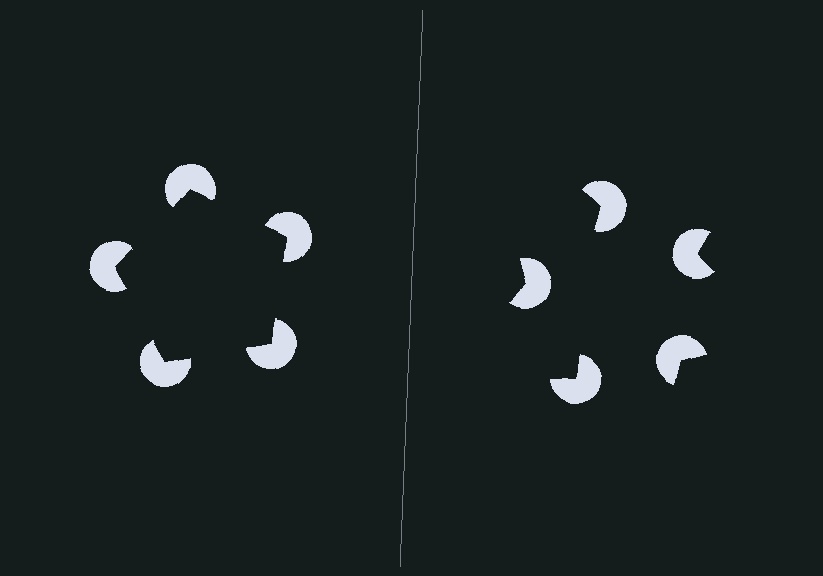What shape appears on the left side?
An illusory pentagon.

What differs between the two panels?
The pac-man discs are positioned identically on both sides; only the wedge orientations differ. On the left they align to a pentagon; on the right they are misaligned.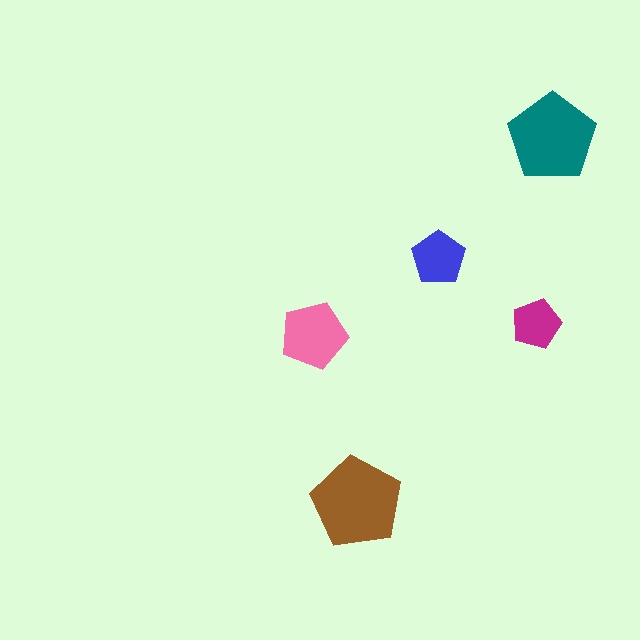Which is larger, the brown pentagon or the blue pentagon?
The brown one.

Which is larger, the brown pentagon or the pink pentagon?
The brown one.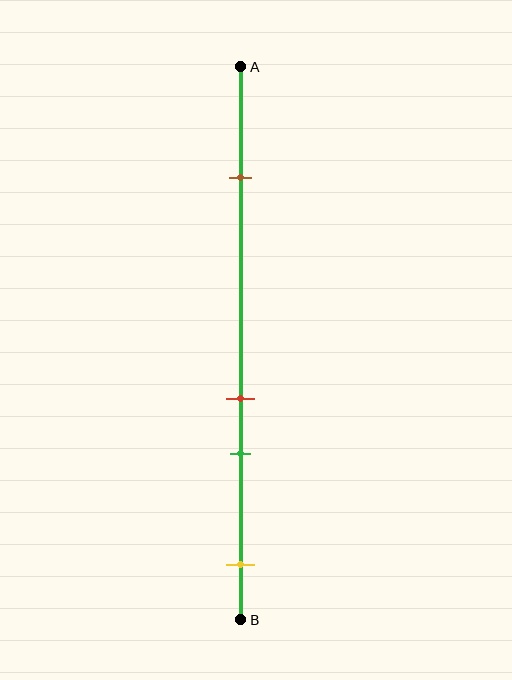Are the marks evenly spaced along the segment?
No, the marks are not evenly spaced.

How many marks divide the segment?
There are 4 marks dividing the segment.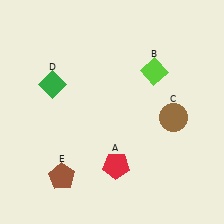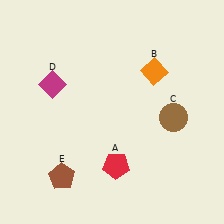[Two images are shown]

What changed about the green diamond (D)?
In Image 1, D is green. In Image 2, it changed to magenta.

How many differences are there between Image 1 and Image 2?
There are 2 differences between the two images.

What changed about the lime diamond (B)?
In Image 1, B is lime. In Image 2, it changed to orange.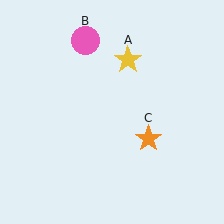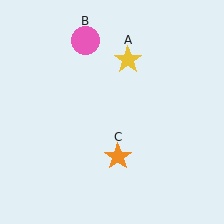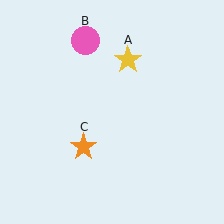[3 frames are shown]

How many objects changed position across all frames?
1 object changed position: orange star (object C).